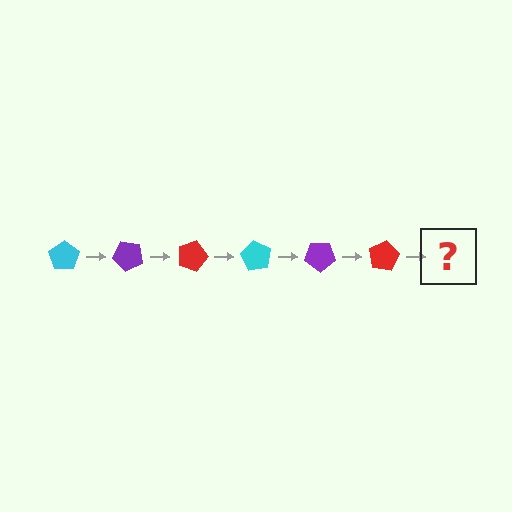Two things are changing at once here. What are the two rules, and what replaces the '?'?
The two rules are that it rotates 45 degrees each step and the color cycles through cyan, purple, and red. The '?' should be a cyan pentagon, rotated 270 degrees from the start.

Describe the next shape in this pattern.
It should be a cyan pentagon, rotated 270 degrees from the start.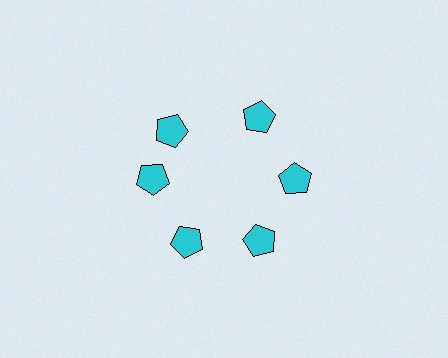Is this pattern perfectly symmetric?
No. The 6 cyan pentagons are arranged in a ring, but one element near the 11 o'clock position is rotated out of alignment along the ring, breaking the 6-fold rotational symmetry.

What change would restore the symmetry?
The symmetry would be restored by rotating it back into even spacing with its neighbors so that all 6 pentagons sit at equal angles and equal distance from the center.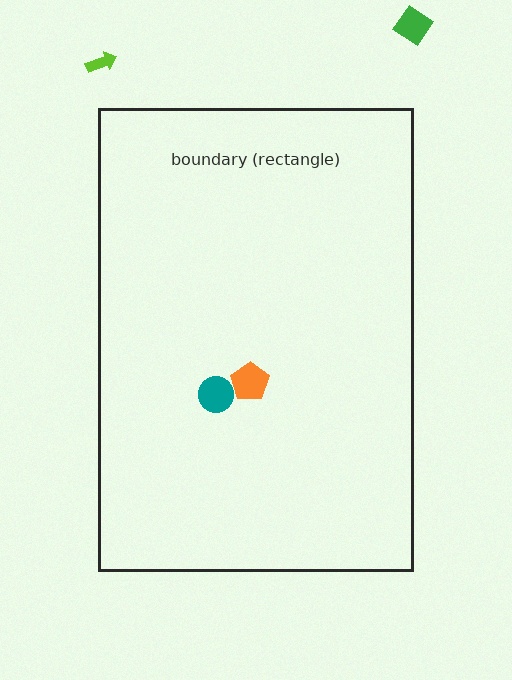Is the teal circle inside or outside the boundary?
Inside.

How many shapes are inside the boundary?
2 inside, 2 outside.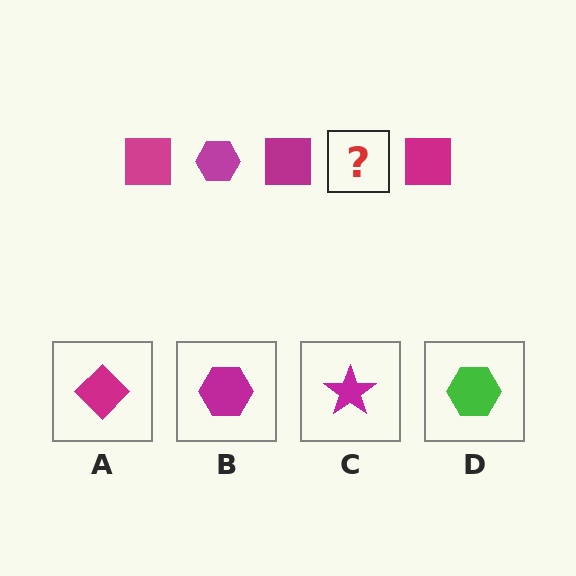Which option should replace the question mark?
Option B.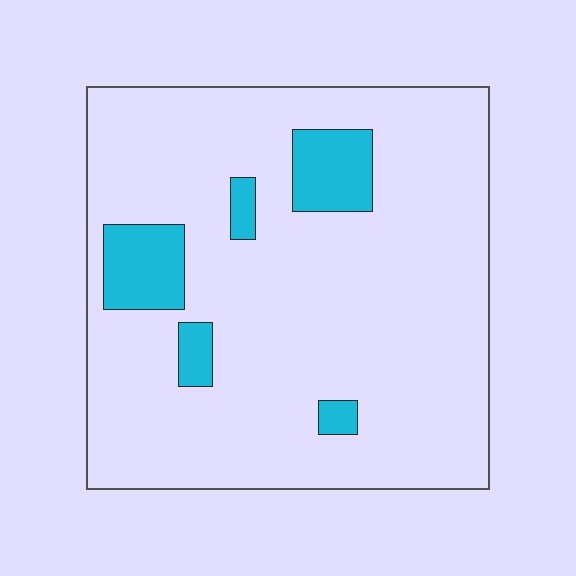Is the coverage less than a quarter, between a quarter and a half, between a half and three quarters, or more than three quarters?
Less than a quarter.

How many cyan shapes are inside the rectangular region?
5.